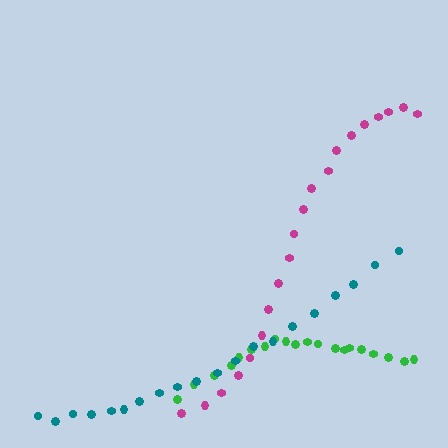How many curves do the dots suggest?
There are 3 distinct paths.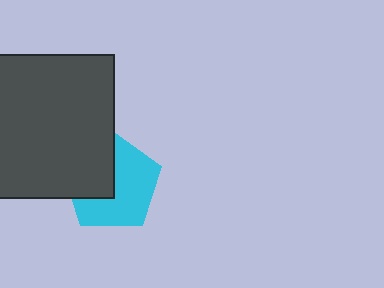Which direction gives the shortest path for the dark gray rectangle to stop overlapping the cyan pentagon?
Moving toward the upper-left gives the shortest separation.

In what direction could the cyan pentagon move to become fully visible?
The cyan pentagon could move toward the lower-right. That would shift it out from behind the dark gray rectangle entirely.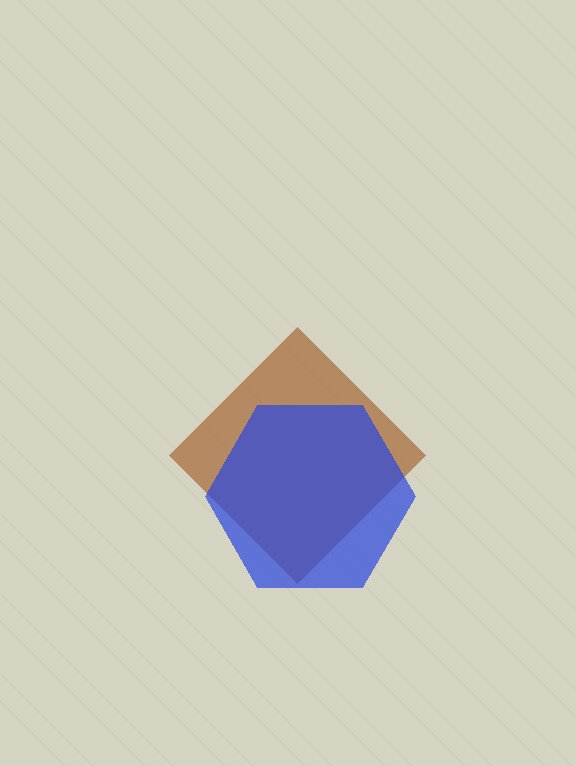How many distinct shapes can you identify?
There are 2 distinct shapes: a brown diamond, a blue hexagon.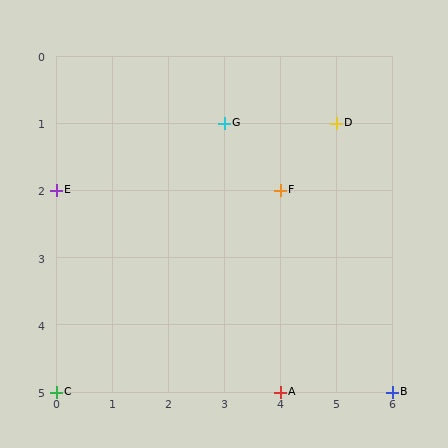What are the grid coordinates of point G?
Point G is at grid coordinates (3, 1).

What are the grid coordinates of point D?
Point D is at grid coordinates (5, 1).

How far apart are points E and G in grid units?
Points E and G are 3 columns and 1 row apart (about 3.2 grid units diagonally).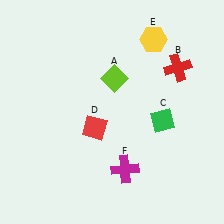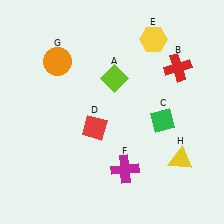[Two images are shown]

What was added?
An orange circle (G), a yellow triangle (H) were added in Image 2.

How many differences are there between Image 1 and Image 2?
There are 2 differences between the two images.